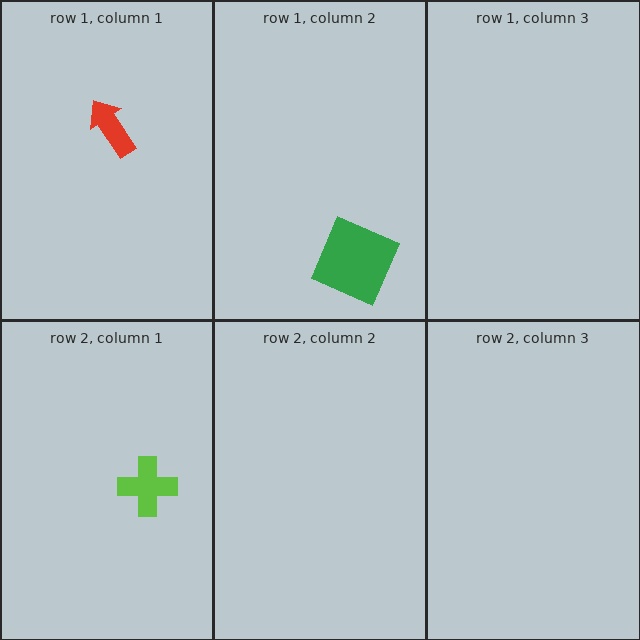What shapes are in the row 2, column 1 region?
The lime cross.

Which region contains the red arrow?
The row 1, column 1 region.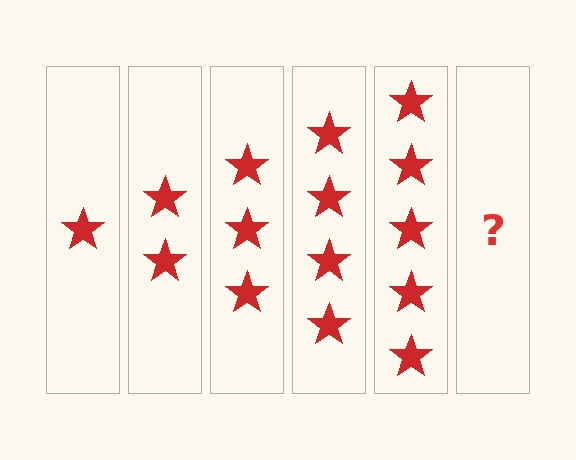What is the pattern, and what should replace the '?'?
The pattern is that each step adds one more star. The '?' should be 6 stars.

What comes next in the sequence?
The next element should be 6 stars.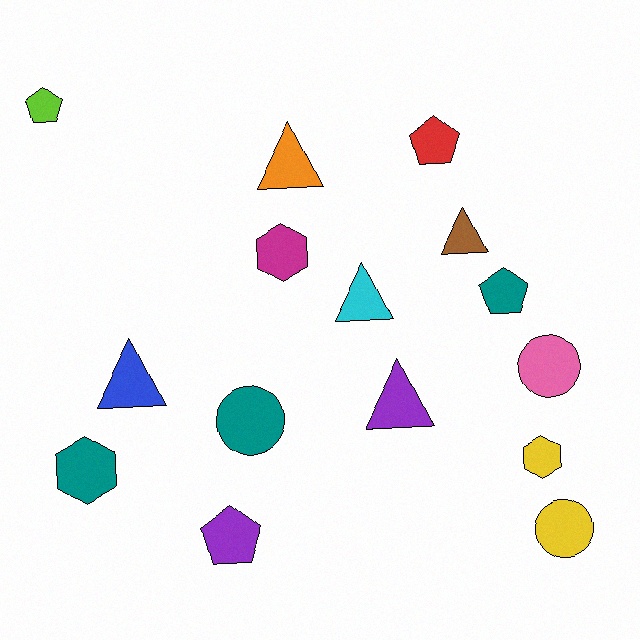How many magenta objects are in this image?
There is 1 magenta object.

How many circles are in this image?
There are 3 circles.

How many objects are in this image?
There are 15 objects.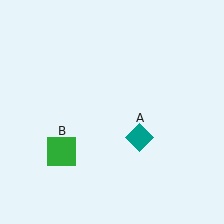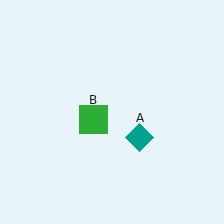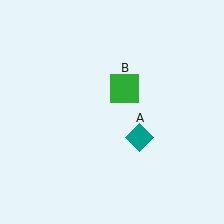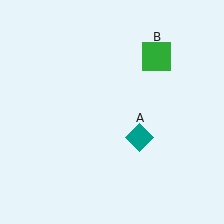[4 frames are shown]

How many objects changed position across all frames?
1 object changed position: green square (object B).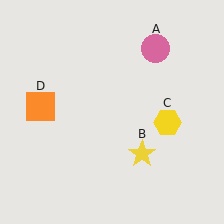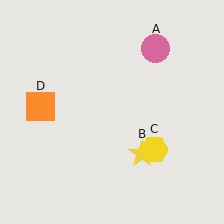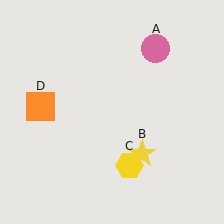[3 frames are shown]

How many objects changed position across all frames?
1 object changed position: yellow hexagon (object C).